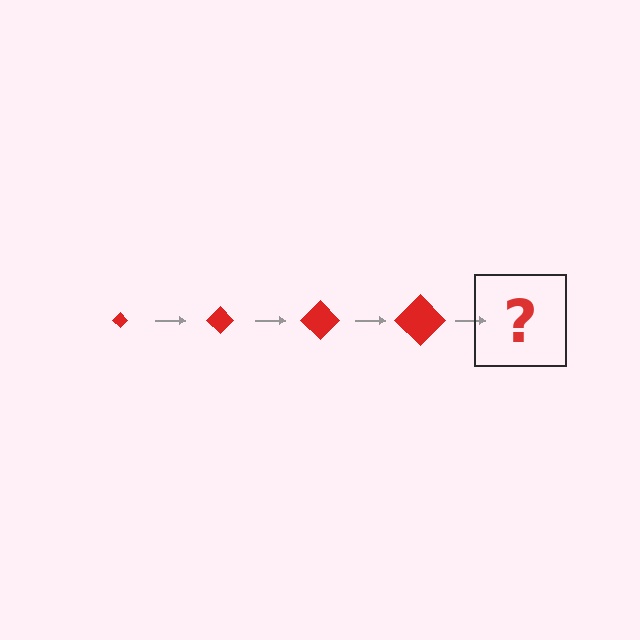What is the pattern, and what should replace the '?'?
The pattern is that the diamond gets progressively larger each step. The '?' should be a red diamond, larger than the previous one.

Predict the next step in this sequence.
The next step is a red diamond, larger than the previous one.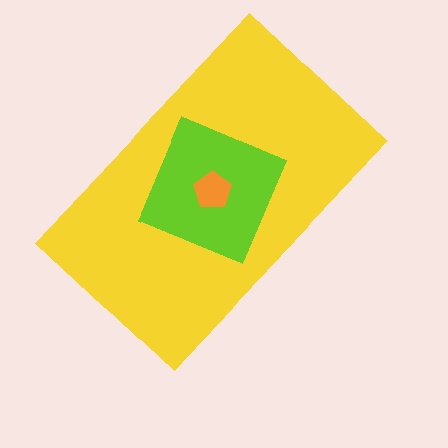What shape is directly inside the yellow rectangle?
The lime diamond.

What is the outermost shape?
The yellow rectangle.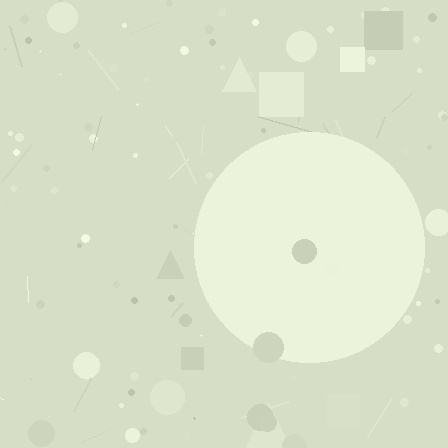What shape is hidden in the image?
A circle is hidden in the image.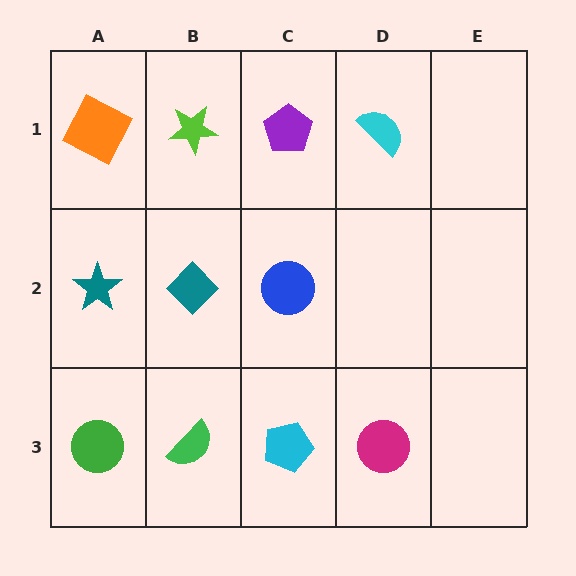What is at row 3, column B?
A green semicircle.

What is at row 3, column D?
A magenta circle.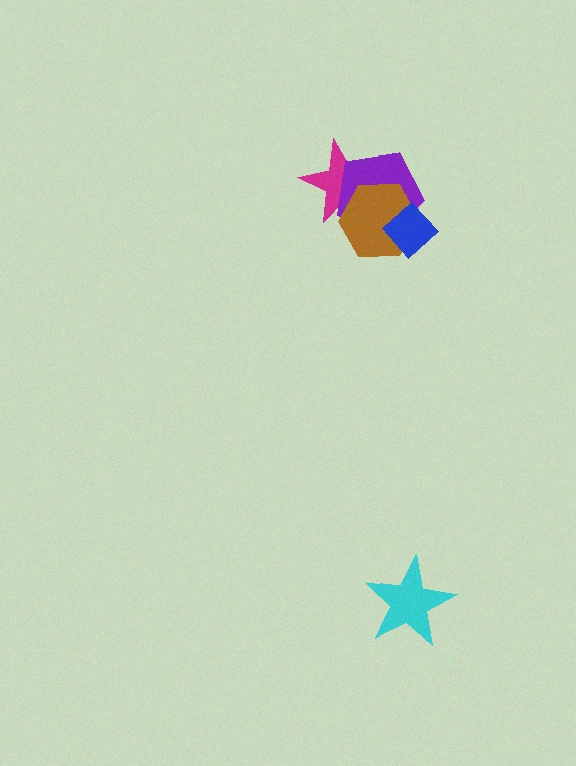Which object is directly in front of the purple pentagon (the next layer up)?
The brown hexagon is directly in front of the purple pentagon.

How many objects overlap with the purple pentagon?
3 objects overlap with the purple pentagon.